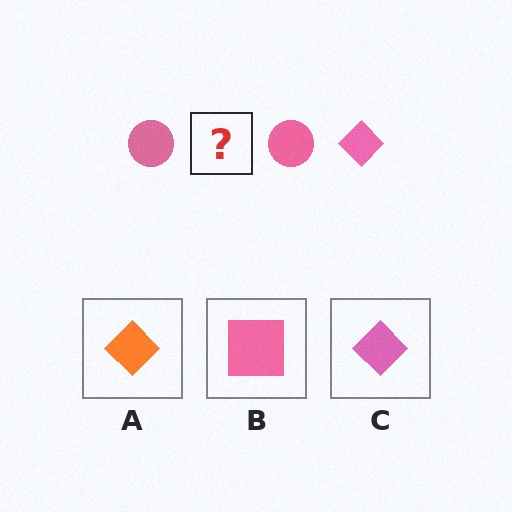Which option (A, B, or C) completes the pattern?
C.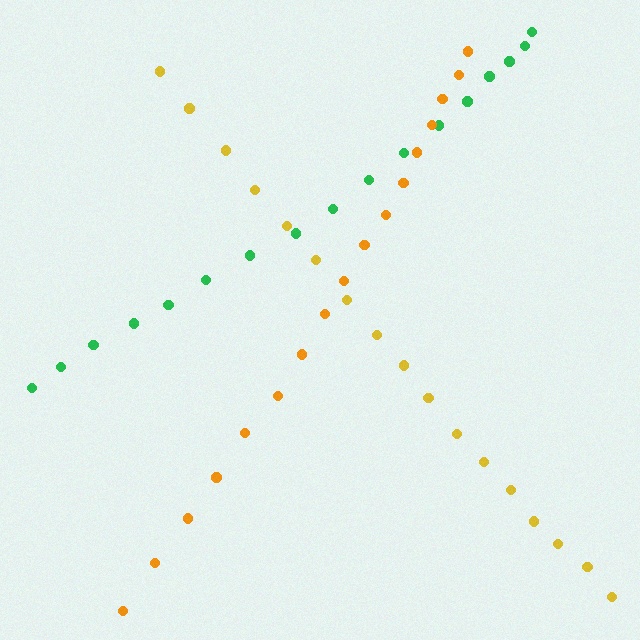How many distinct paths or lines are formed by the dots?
There are 3 distinct paths.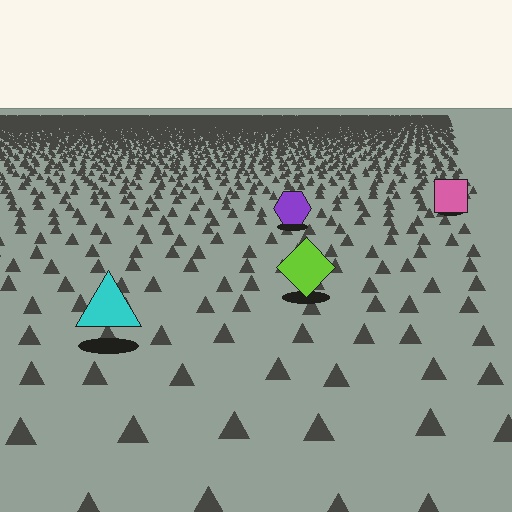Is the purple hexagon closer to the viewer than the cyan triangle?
No. The cyan triangle is closer — you can tell from the texture gradient: the ground texture is coarser near it.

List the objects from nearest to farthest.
From nearest to farthest: the cyan triangle, the lime diamond, the purple hexagon, the pink square.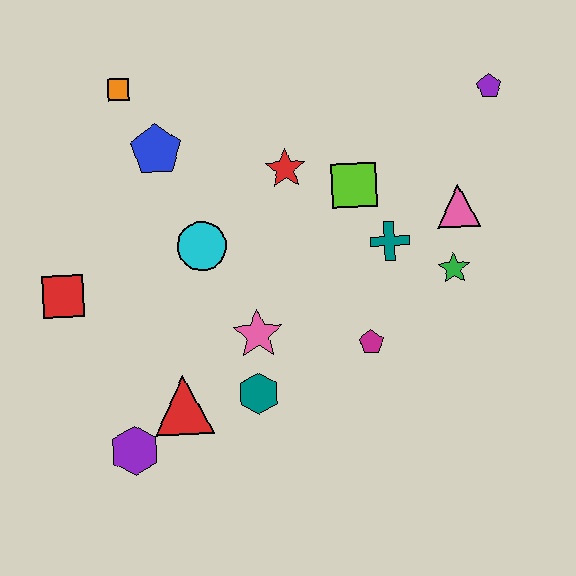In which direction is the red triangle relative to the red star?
The red triangle is below the red star.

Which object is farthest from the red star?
The purple hexagon is farthest from the red star.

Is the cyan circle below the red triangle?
No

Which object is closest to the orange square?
The blue pentagon is closest to the orange square.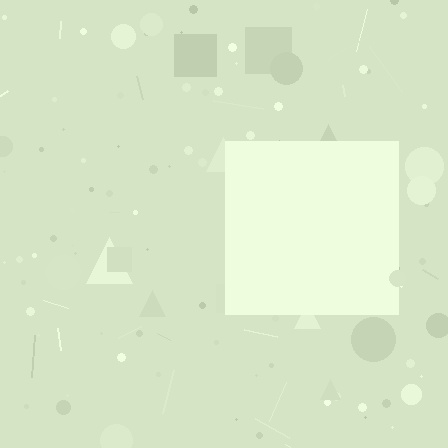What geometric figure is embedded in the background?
A square is embedded in the background.